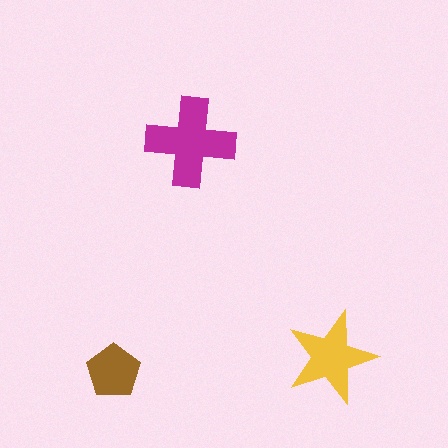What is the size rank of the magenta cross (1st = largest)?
1st.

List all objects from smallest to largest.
The brown pentagon, the yellow star, the magenta cross.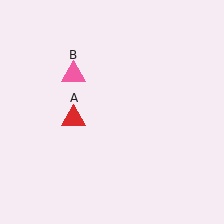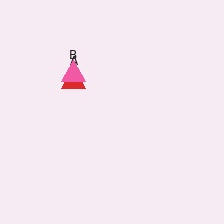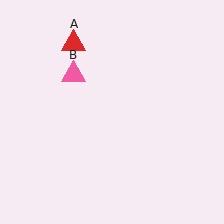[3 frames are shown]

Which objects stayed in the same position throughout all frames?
Pink triangle (object B) remained stationary.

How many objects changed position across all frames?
1 object changed position: red triangle (object A).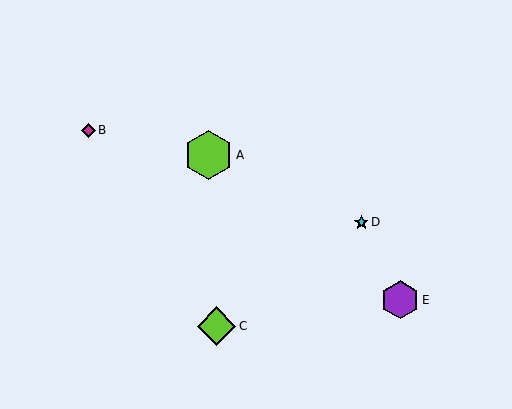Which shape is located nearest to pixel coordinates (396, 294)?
The purple hexagon (labeled E) at (400, 300) is nearest to that location.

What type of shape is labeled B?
Shape B is a magenta diamond.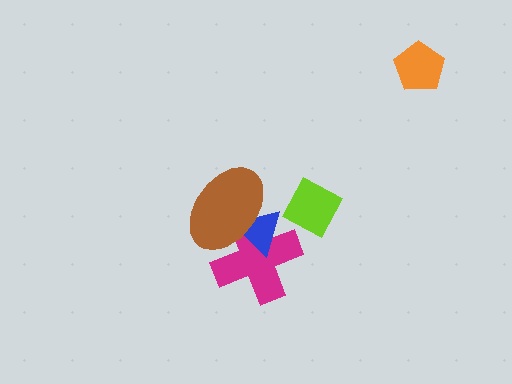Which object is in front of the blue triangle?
The brown ellipse is in front of the blue triangle.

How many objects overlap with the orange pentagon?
0 objects overlap with the orange pentagon.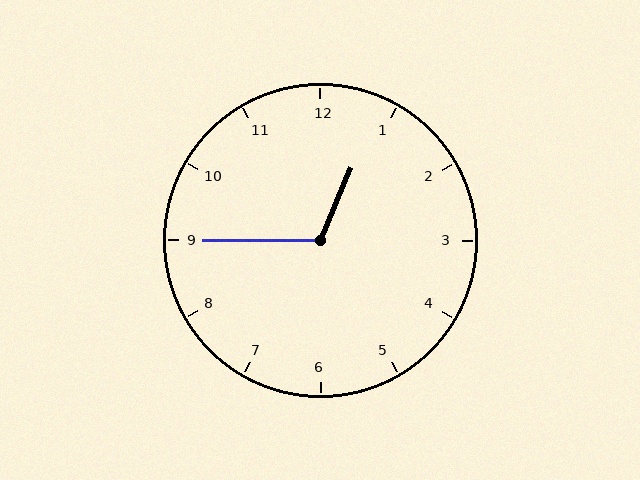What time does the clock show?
12:45.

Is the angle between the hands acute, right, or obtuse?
It is obtuse.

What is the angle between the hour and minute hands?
Approximately 112 degrees.